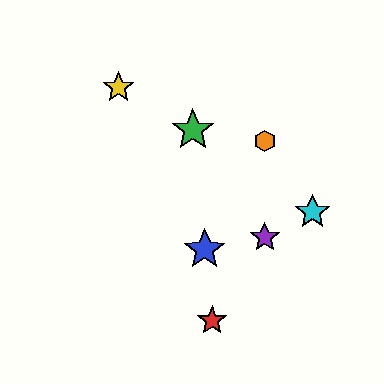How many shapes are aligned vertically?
2 shapes (the purple star, the orange hexagon) are aligned vertically.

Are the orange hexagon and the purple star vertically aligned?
Yes, both are at x≈265.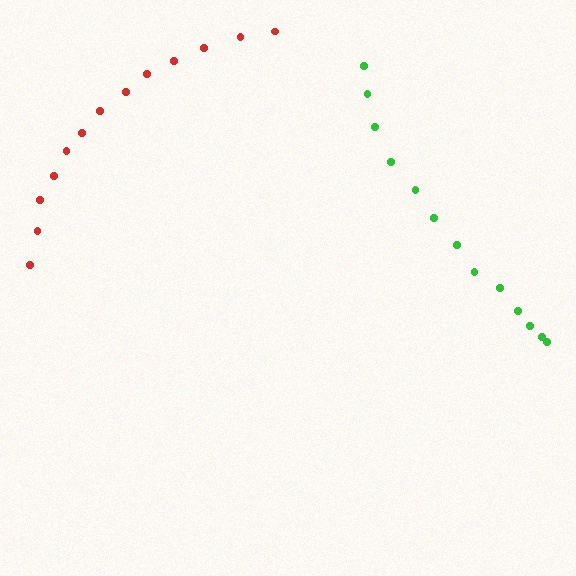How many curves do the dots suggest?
There are 2 distinct paths.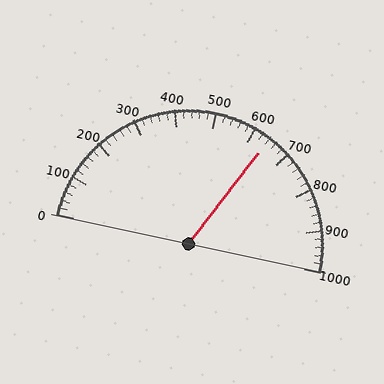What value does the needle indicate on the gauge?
The needle indicates approximately 640.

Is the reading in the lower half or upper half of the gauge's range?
The reading is in the upper half of the range (0 to 1000).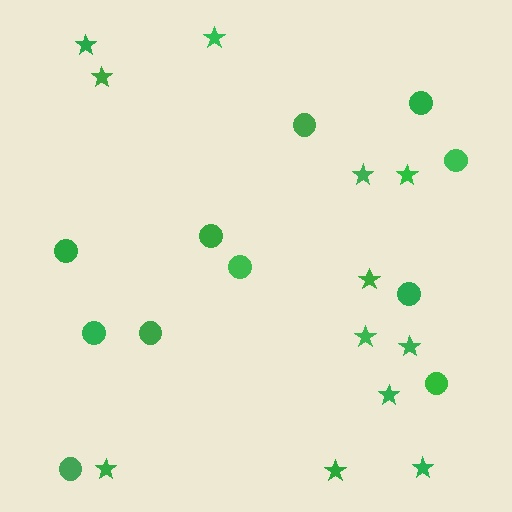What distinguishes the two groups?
There are 2 groups: one group of stars (12) and one group of circles (11).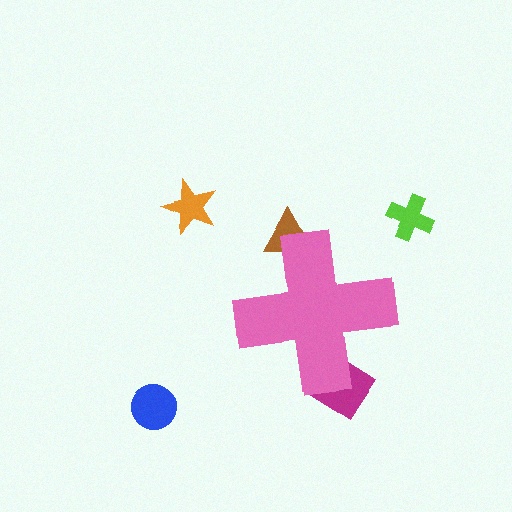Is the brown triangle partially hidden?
Yes, the brown triangle is partially hidden behind the pink cross.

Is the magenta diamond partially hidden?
Yes, the magenta diamond is partially hidden behind the pink cross.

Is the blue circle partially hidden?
No, the blue circle is fully visible.